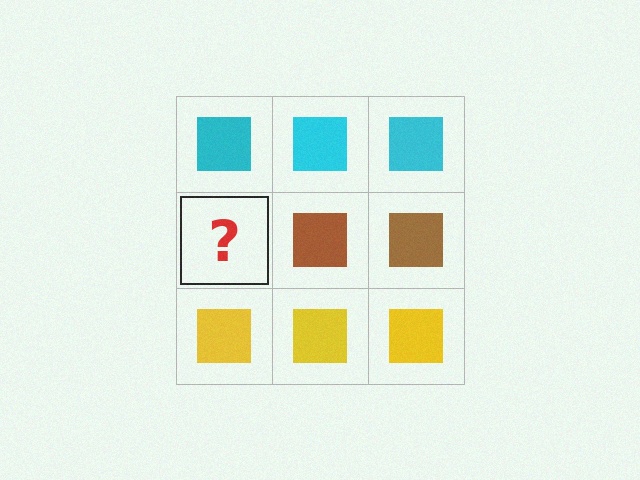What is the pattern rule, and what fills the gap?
The rule is that each row has a consistent color. The gap should be filled with a brown square.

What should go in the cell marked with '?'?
The missing cell should contain a brown square.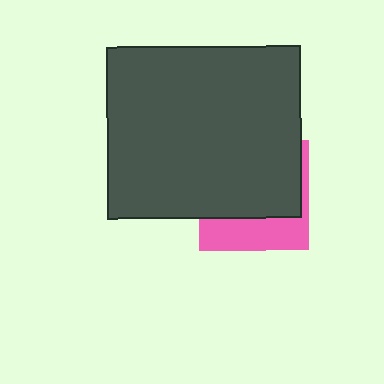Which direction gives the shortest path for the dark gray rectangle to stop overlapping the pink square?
Moving up gives the shortest separation.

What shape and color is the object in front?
The object in front is a dark gray rectangle.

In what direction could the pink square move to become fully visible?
The pink square could move down. That would shift it out from behind the dark gray rectangle entirely.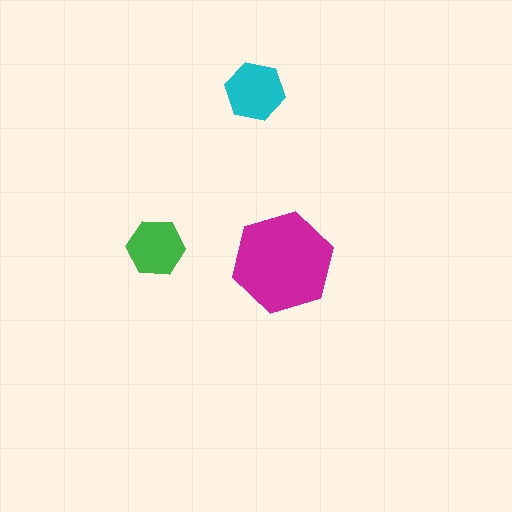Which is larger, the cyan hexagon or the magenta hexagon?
The magenta one.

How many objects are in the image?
There are 3 objects in the image.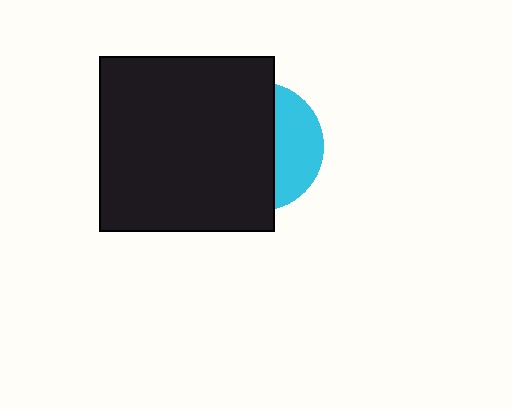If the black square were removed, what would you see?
You would see the complete cyan circle.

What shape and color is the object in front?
The object in front is a black square.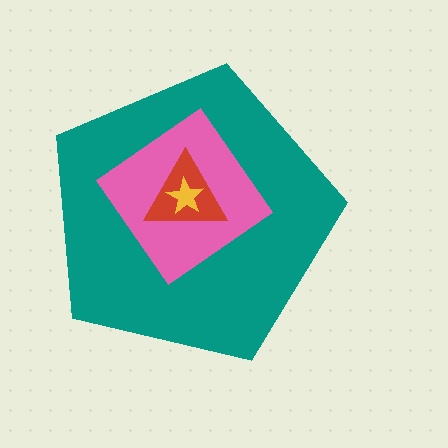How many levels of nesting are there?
4.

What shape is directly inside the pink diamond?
The red triangle.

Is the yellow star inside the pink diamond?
Yes.